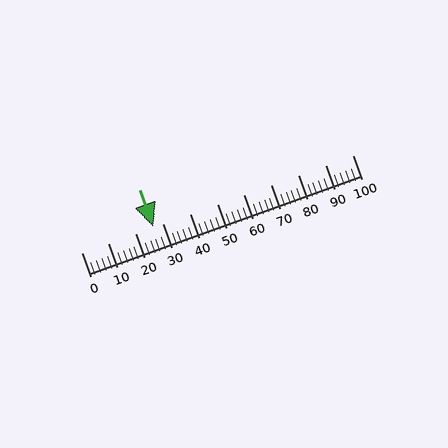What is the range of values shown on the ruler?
The ruler shows values from 0 to 100.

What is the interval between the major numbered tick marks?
The major tick marks are spaced 10 units apart.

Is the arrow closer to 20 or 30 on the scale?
The arrow is closer to 30.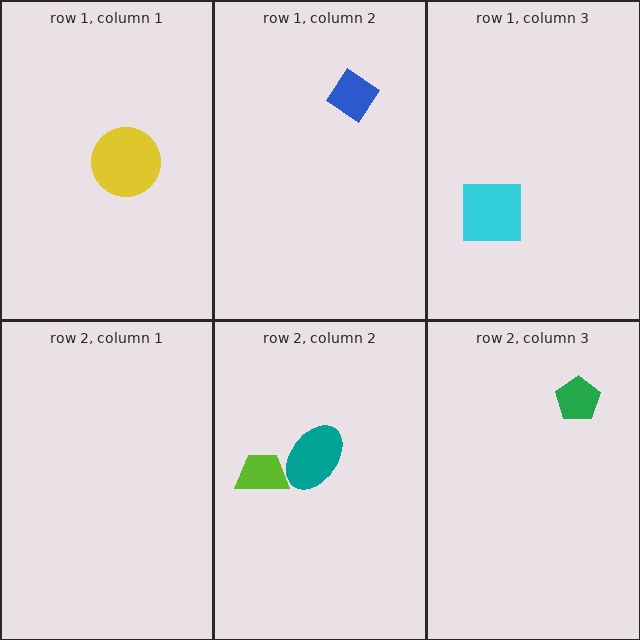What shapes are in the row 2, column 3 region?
The green pentagon.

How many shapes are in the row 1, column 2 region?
1.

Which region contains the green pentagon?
The row 2, column 3 region.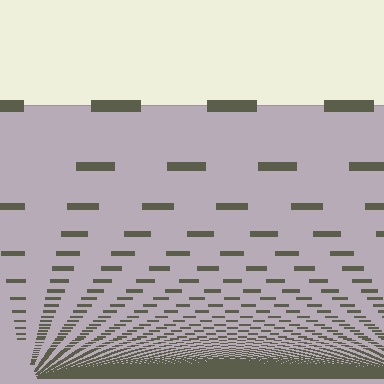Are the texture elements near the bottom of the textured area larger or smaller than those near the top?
Smaller. The gradient is inverted — elements near the bottom are smaller and denser.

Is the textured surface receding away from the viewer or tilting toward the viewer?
The surface appears to tilt toward the viewer. Texture elements get larger and sparser toward the top.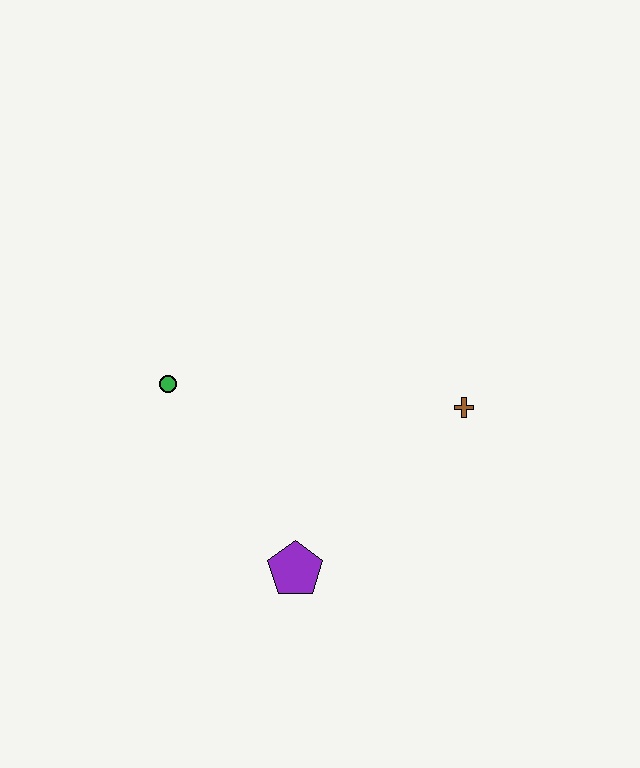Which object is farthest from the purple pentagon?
The brown cross is farthest from the purple pentagon.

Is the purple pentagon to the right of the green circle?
Yes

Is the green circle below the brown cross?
No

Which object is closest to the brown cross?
The purple pentagon is closest to the brown cross.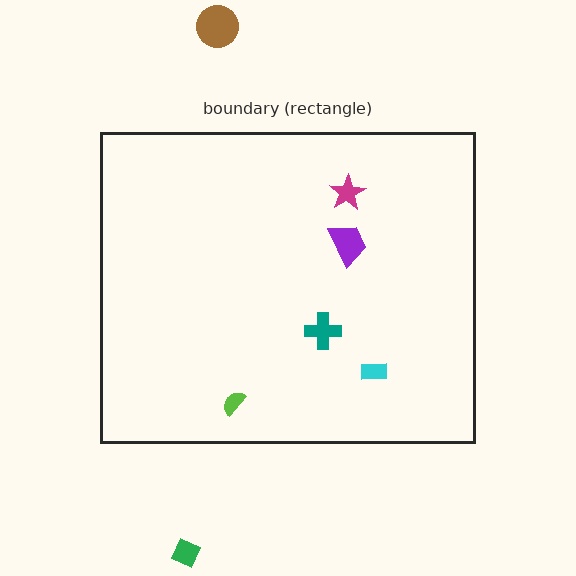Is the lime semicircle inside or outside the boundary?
Inside.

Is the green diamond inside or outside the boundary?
Outside.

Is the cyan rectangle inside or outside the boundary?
Inside.